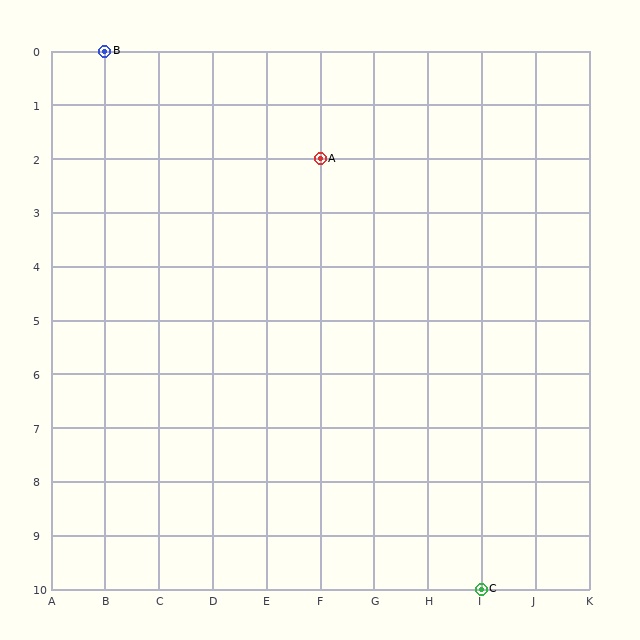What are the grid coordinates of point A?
Point A is at grid coordinates (F, 2).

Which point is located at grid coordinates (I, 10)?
Point C is at (I, 10).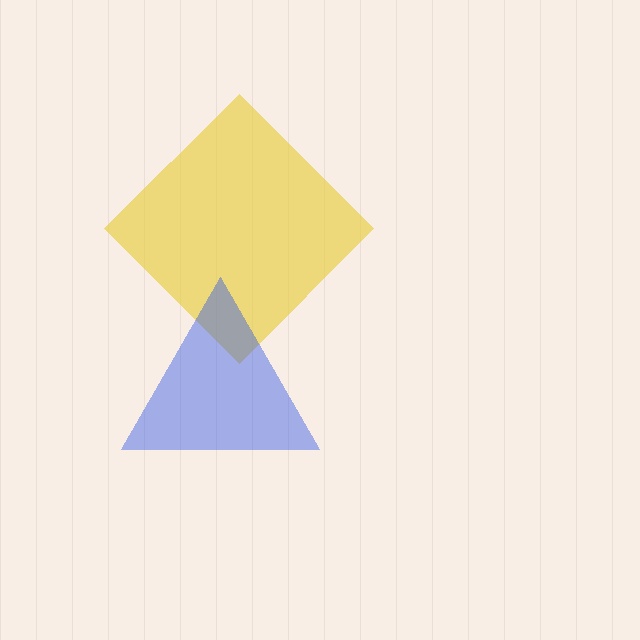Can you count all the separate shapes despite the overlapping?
Yes, there are 2 separate shapes.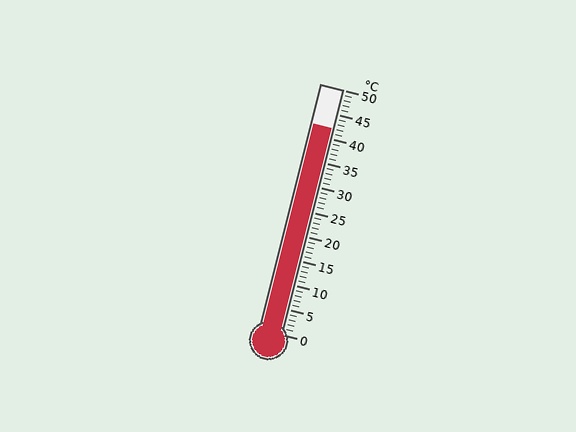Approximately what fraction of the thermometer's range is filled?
The thermometer is filled to approximately 85% of its range.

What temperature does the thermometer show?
The thermometer shows approximately 42°C.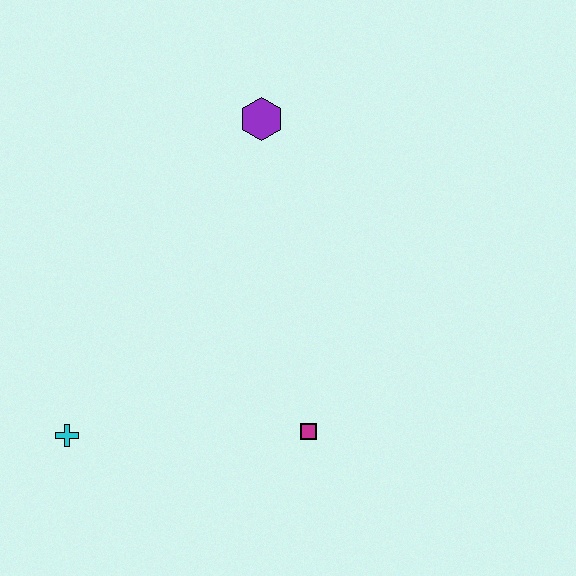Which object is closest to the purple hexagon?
The magenta square is closest to the purple hexagon.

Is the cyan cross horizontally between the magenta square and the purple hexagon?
No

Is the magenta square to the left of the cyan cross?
No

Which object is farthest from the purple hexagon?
The cyan cross is farthest from the purple hexagon.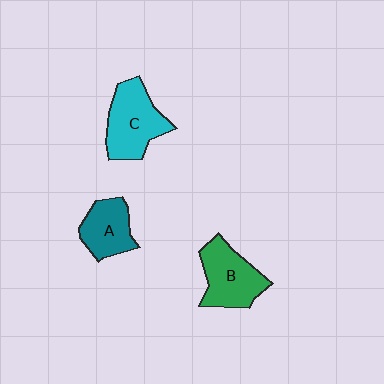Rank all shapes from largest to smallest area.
From largest to smallest: C (cyan), B (green), A (teal).